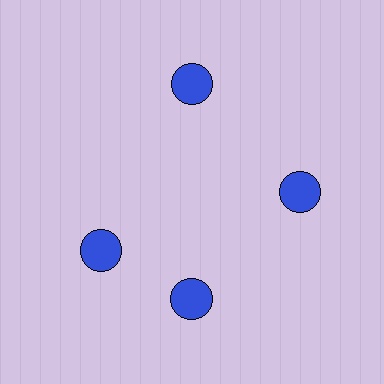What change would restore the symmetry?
The symmetry would be restored by rotating it back into even spacing with its neighbors so that all 4 circles sit at equal angles and equal distance from the center.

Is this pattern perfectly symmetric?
No. The 4 blue circles are arranged in a ring, but one element near the 9 o'clock position is rotated out of alignment along the ring, breaking the 4-fold rotational symmetry.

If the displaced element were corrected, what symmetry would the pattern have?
It would have 4-fold rotational symmetry — the pattern would map onto itself every 90 degrees.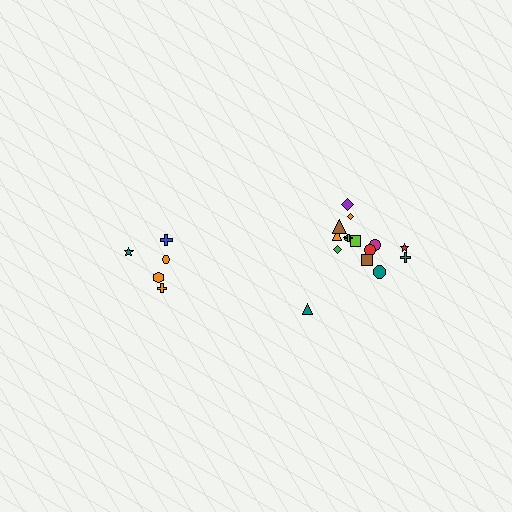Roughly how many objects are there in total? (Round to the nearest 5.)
Roughly 20 objects in total.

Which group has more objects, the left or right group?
The right group.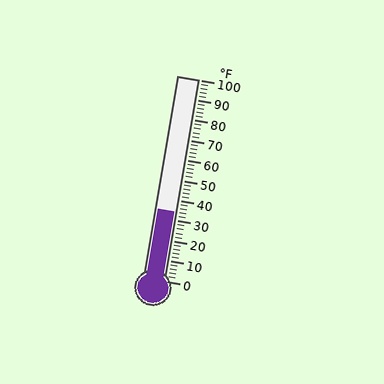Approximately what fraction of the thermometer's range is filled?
The thermometer is filled to approximately 35% of its range.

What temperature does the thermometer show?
The thermometer shows approximately 34°F.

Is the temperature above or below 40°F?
The temperature is below 40°F.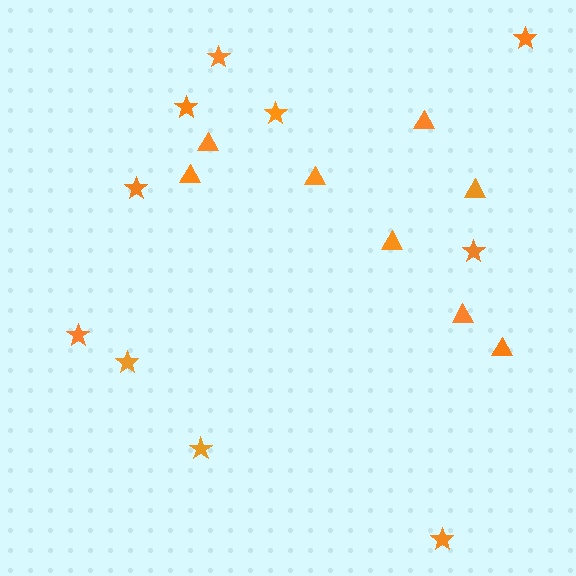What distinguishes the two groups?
There are 2 groups: one group of triangles (8) and one group of stars (10).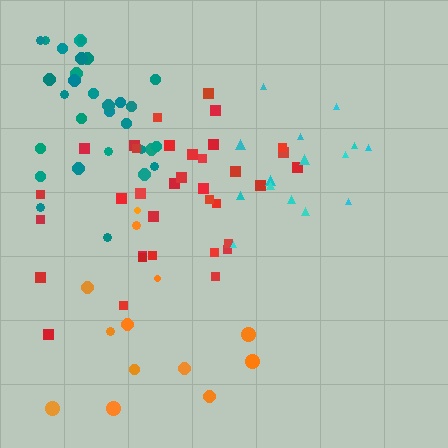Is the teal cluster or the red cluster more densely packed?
Teal.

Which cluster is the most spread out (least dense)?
Orange.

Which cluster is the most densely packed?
Teal.